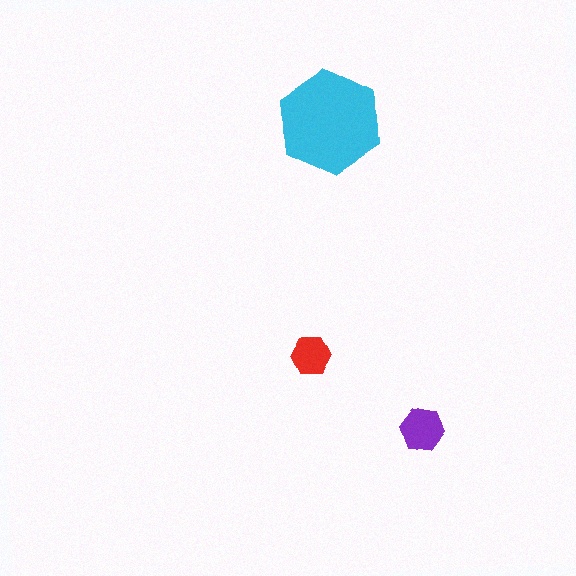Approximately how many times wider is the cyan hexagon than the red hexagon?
About 2.5 times wider.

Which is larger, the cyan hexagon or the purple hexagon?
The cyan one.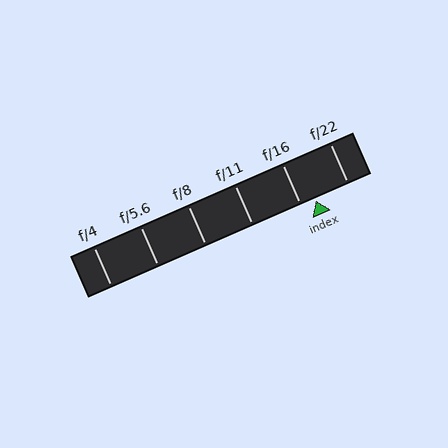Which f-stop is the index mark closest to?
The index mark is closest to f/16.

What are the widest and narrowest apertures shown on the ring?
The widest aperture shown is f/4 and the narrowest is f/22.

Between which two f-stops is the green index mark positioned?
The index mark is between f/16 and f/22.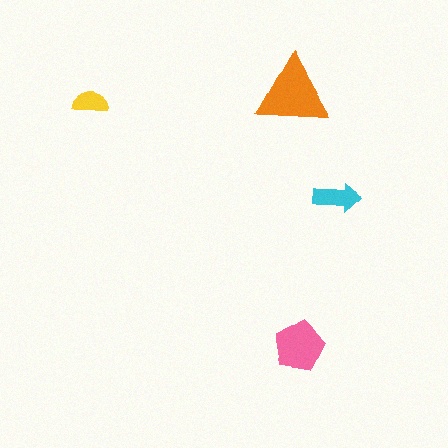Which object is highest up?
The orange triangle is topmost.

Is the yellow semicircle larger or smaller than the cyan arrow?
Smaller.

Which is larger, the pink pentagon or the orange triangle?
The orange triangle.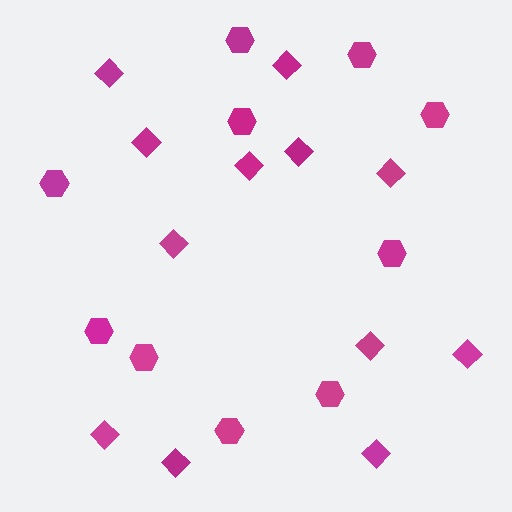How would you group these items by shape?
There are 2 groups: one group of diamonds (12) and one group of hexagons (10).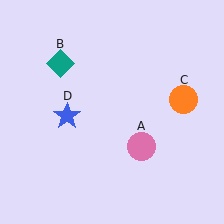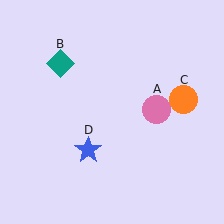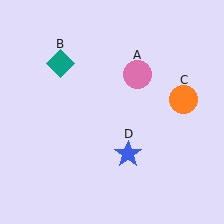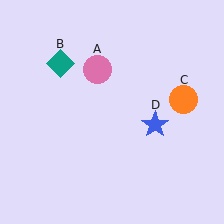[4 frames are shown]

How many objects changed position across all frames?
2 objects changed position: pink circle (object A), blue star (object D).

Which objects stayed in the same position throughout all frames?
Teal diamond (object B) and orange circle (object C) remained stationary.